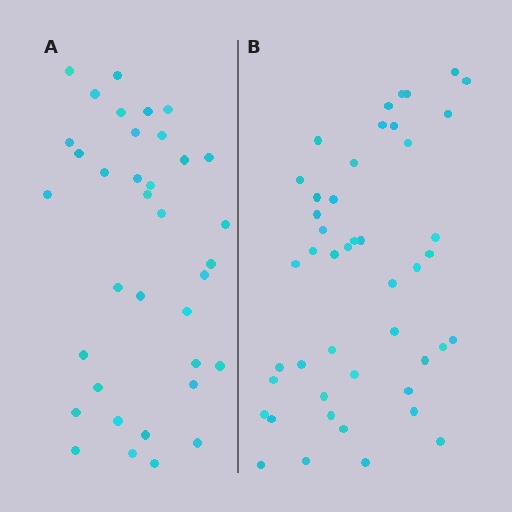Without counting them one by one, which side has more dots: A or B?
Region B (the right region) has more dots.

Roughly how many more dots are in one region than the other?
Region B has roughly 10 or so more dots than region A.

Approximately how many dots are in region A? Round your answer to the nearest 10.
About 40 dots. (The exact count is 36, which rounds to 40.)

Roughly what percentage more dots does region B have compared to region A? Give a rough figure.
About 30% more.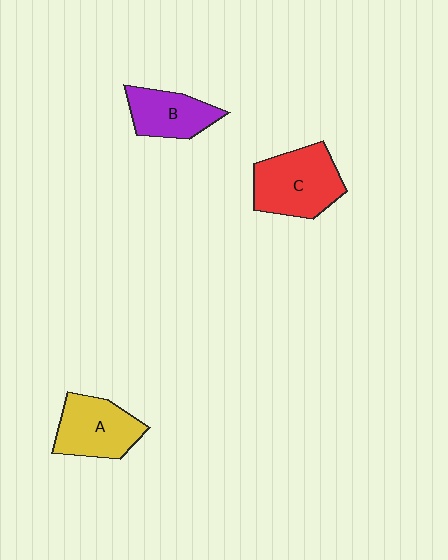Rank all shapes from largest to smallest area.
From largest to smallest: C (red), A (yellow), B (purple).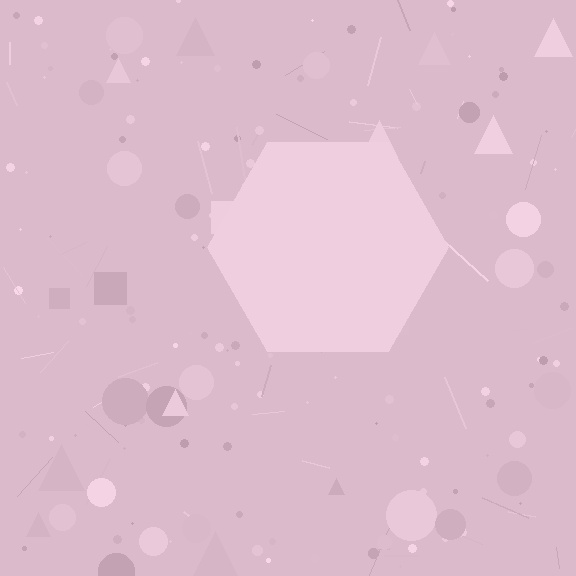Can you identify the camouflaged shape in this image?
The camouflaged shape is a hexagon.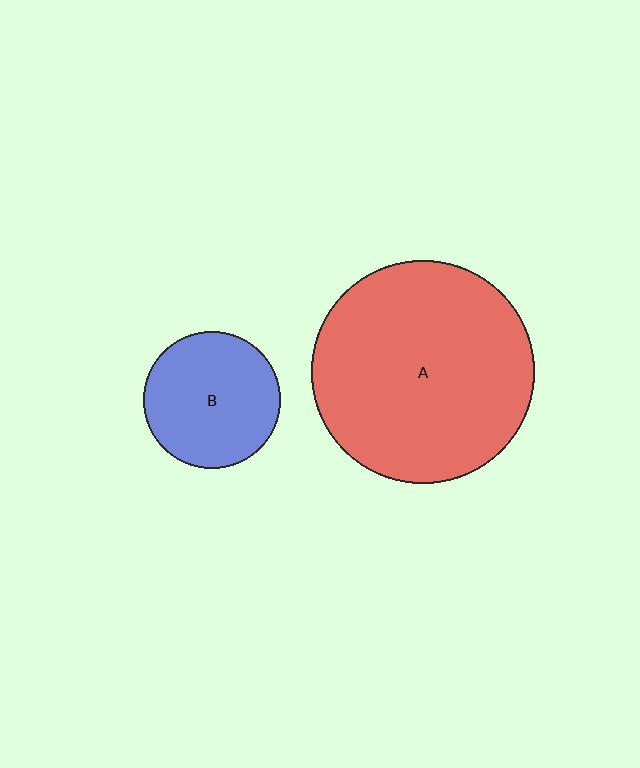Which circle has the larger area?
Circle A (red).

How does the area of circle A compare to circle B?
Approximately 2.7 times.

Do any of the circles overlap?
No, none of the circles overlap.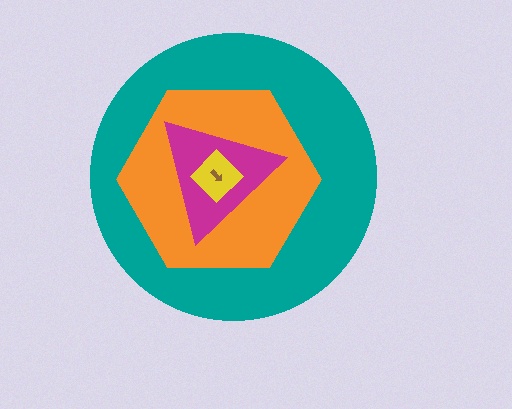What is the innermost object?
The brown arrow.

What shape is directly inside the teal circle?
The orange hexagon.